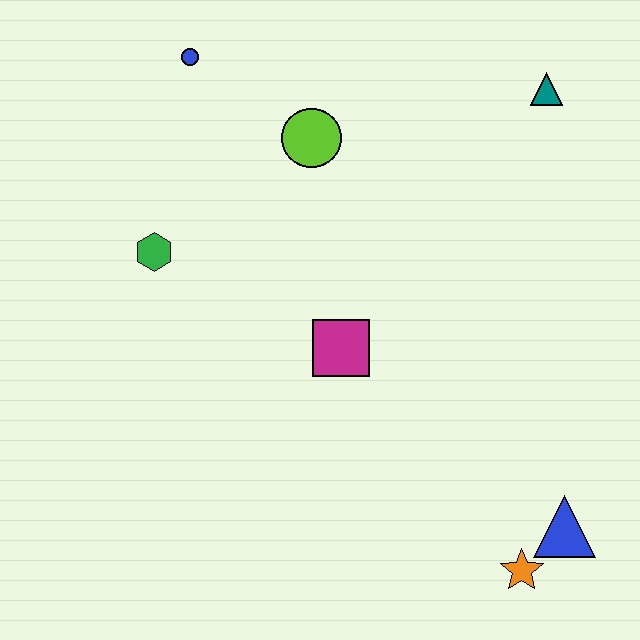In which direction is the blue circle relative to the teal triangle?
The blue circle is to the left of the teal triangle.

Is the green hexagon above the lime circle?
No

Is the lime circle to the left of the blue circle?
No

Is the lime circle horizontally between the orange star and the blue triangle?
No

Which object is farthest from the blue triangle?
The blue circle is farthest from the blue triangle.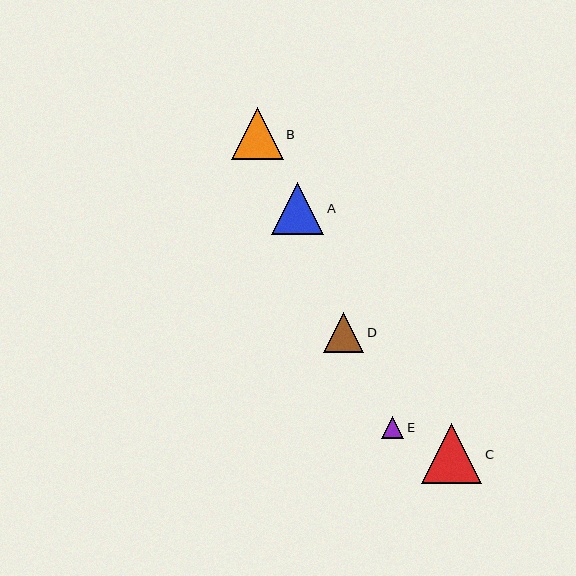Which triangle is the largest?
Triangle C is the largest with a size of approximately 60 pixels.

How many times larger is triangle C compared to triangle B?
Triangle C is approximately 1.2 times the size of triangle B.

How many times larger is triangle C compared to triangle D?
Triangle C is approximately 1.5 times the size of triangle D.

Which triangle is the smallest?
Triangle E is the smallest with a size of approximately 22 pixels.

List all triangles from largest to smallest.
From largest to smallest: C, A, B, D, E.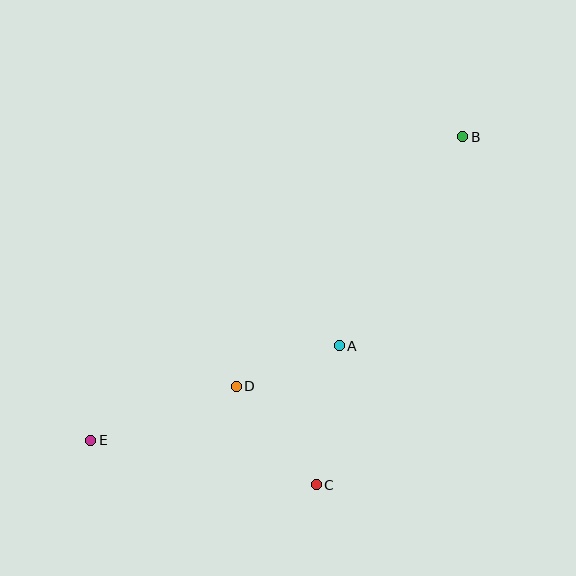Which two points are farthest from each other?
Points B and E are farthest from each other.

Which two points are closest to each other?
Points A and D are closest to each other.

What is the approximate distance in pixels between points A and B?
The distance between A and B is approximately 243 pixels.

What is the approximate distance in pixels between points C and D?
The distance between C and D is approximately 127 pixels.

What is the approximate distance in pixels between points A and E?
The distance between A and E is approximately 266 pixels.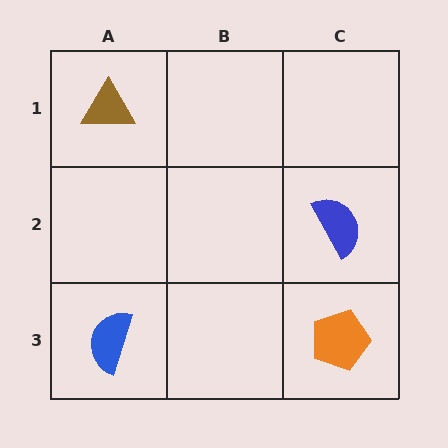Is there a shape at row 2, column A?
No, that cell is empty.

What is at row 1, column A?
A brown triangle.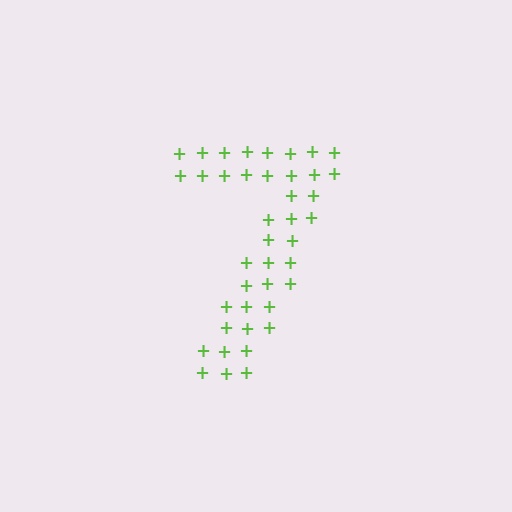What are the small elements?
The small elements are plus signs.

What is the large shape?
The large shape is the digit 7.